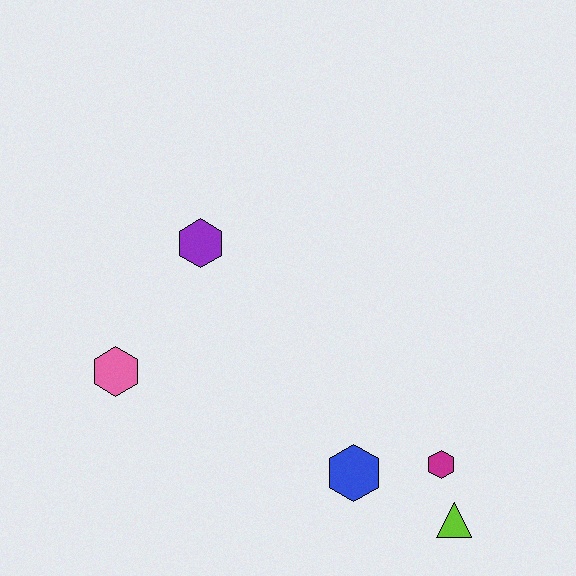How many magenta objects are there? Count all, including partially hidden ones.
There is 1 magenta object.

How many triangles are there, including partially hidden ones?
There is 1 triangle.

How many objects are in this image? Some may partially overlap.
There are 5 objects.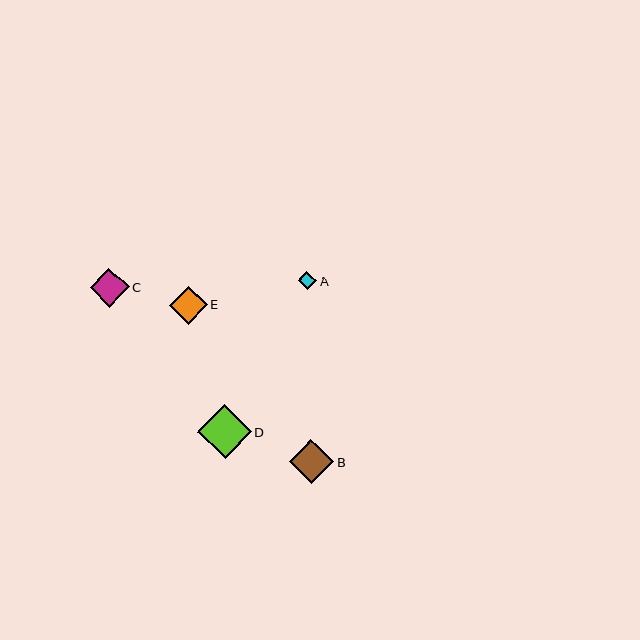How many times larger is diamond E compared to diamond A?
Diamond E is approximately 2.1 times the size of diamond A.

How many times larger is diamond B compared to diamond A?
Diamond B is approximately 2.4 times the size of diamond A.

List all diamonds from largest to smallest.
From largest to smallest: D, B, C, E, A.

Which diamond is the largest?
Diamond D is the largest with a size of approximately 54 pixels.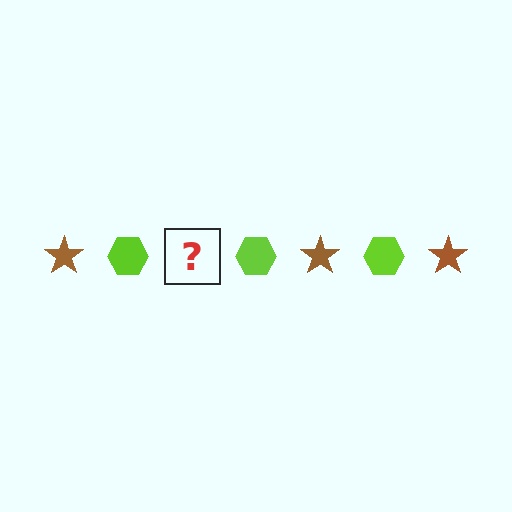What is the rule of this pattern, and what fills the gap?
The rule is that the pattern alternates between brown star and lime hexagon. The gap should be filled with a brown star.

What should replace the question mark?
The question mark should be replaced with a brown star.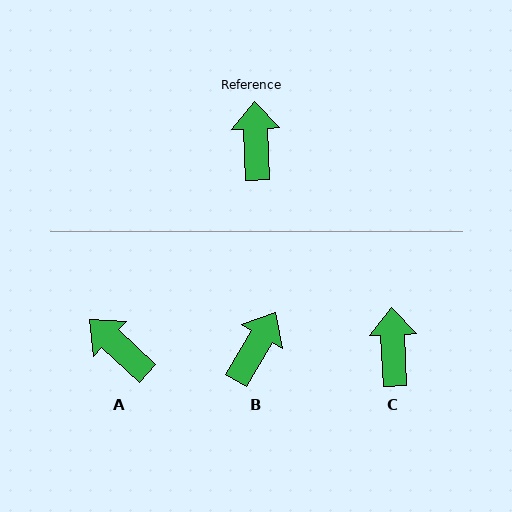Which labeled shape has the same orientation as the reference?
C.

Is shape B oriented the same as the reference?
No, it is off by about 33 degrees.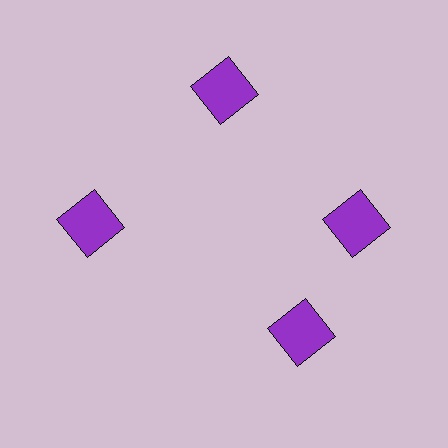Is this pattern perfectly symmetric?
No. The 4 purple squares are arranged in a ring, but one element near the 6 o'clock position is rotated out of alignment along the ring, breaking the 4-fold rotational symmetry.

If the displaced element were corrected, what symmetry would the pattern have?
It would have 4-fold rotational symmetry — the pattern would map onto itself every 90 degrees.